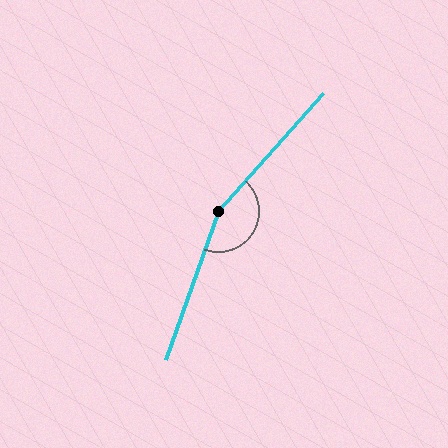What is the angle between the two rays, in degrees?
Approximately 158 degrees.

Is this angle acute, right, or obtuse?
It is obtuse.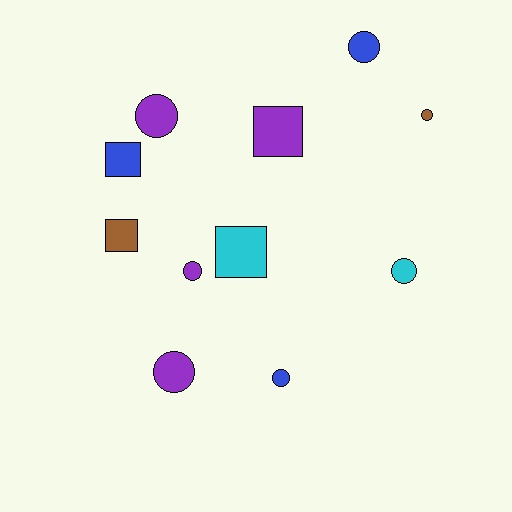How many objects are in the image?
There are 11 objects.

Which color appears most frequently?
Purple, with 4 objects.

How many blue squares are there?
There is 1 blue square.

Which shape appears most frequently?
Circle, with 7 objects.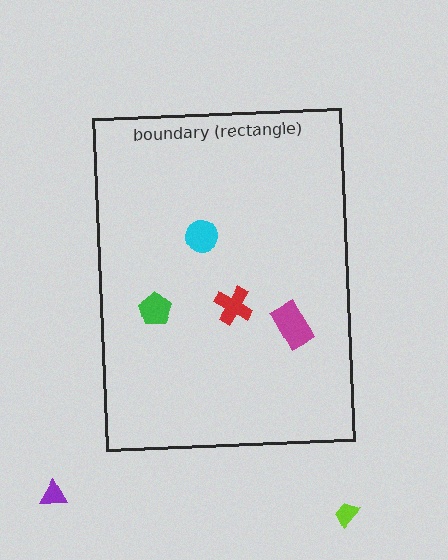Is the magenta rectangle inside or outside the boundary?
Inside.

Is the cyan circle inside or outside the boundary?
Inside.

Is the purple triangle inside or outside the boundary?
Outside.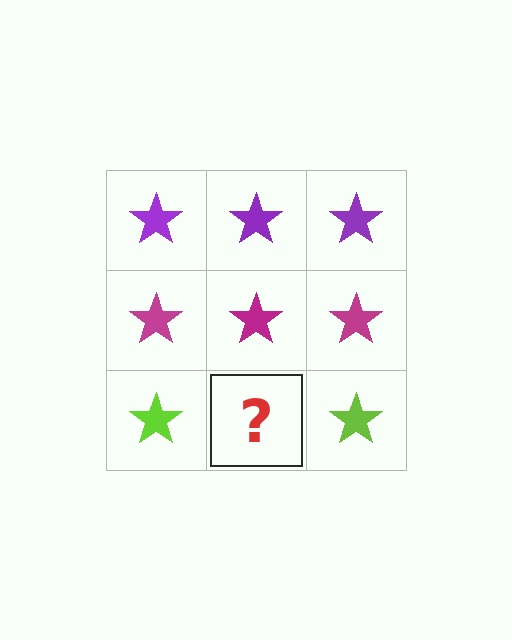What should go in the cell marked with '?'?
The missing cell should contain a lime star.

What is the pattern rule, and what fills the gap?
The rule is that each row has a consistent color. The gap should be filled with a lime star.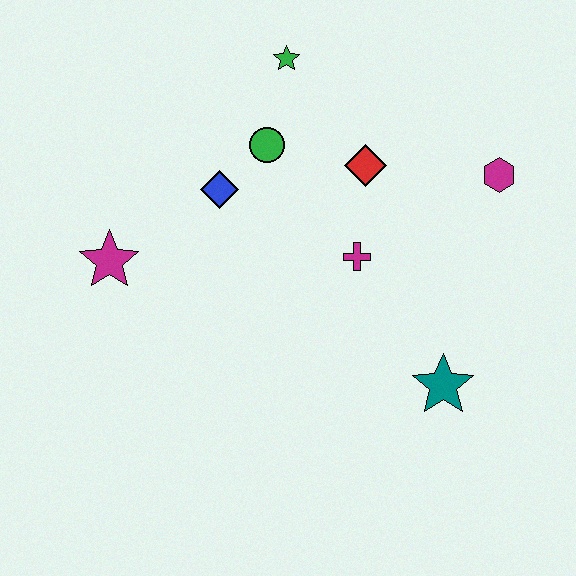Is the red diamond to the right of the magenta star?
Yes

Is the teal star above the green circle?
No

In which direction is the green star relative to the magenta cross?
The green star is above the magenta cross.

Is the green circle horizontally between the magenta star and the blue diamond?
No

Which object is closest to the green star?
The green circle is closest to the green star.